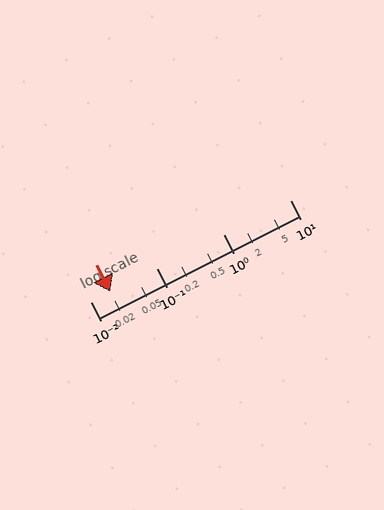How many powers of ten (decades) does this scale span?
The scale spans 3 decades, from 0.01 to 10.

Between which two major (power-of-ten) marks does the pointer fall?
The pointer is between 0.01 and 0.1.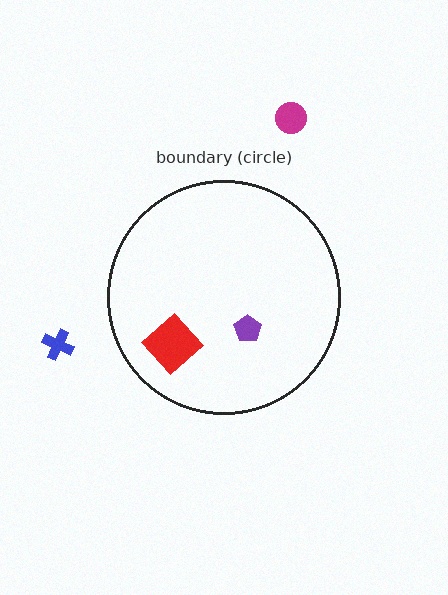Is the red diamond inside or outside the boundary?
Inside.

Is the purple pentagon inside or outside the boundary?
Inside.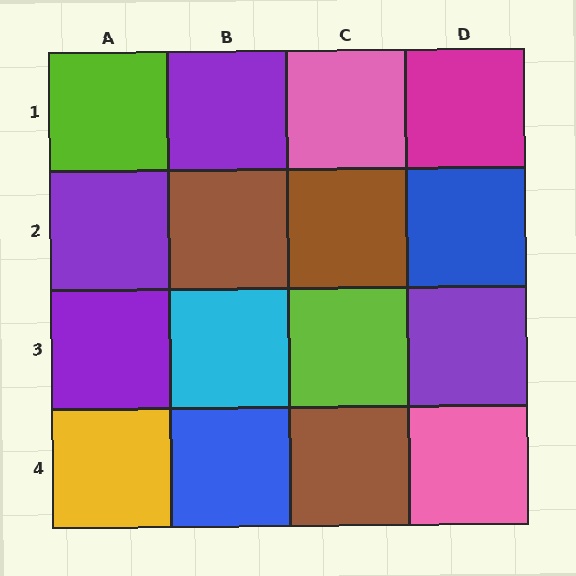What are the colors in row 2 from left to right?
Purple, brown, brown, blue.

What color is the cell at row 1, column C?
Pink.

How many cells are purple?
4 cells are purple.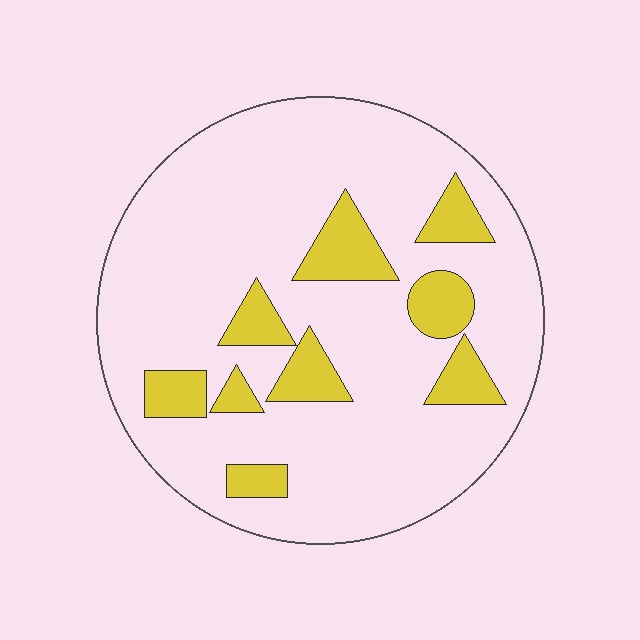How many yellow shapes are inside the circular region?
9.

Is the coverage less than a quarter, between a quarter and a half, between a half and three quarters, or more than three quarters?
Less than a quarter.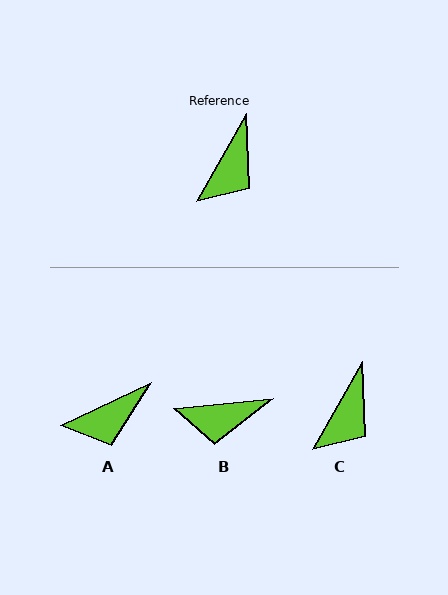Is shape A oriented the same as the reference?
No, it is off by about 35 degrees.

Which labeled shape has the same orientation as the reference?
C.